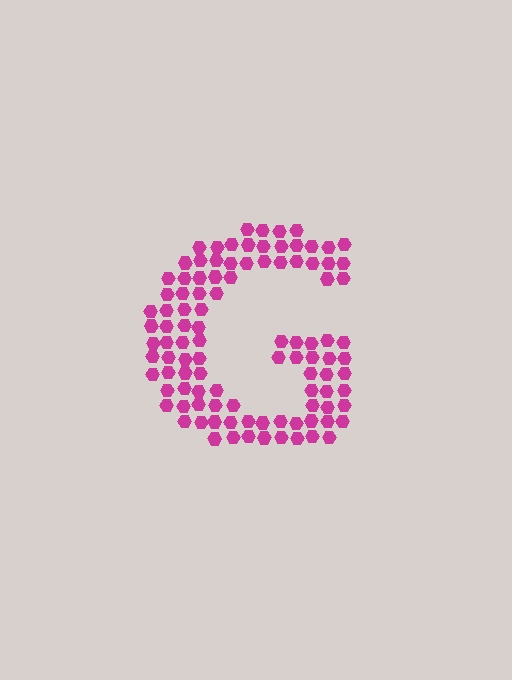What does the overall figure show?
The overall figure shows the letter G.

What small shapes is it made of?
It is made of small hexagons.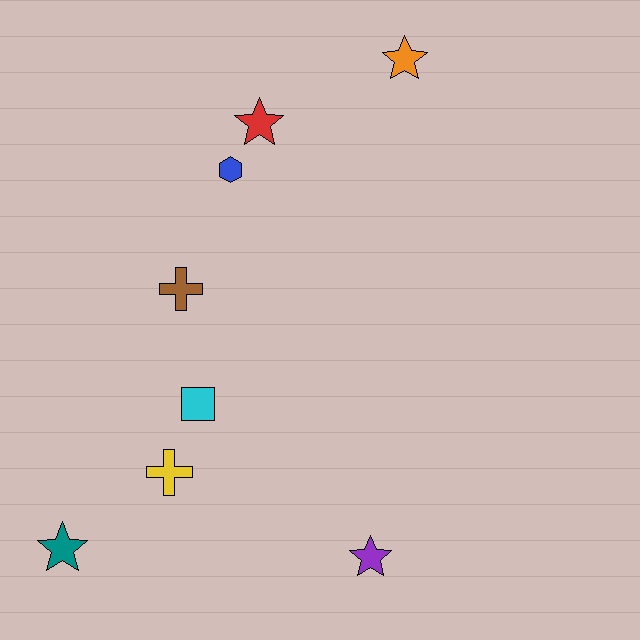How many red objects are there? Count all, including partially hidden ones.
There is 1 red object.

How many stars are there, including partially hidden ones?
There are 4 stars.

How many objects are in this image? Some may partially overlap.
There are 8 objects.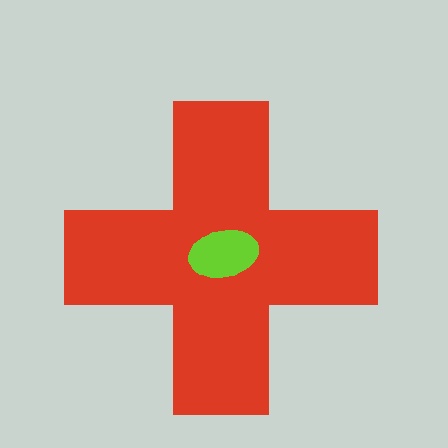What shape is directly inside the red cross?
The lime ellipse.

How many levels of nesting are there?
2.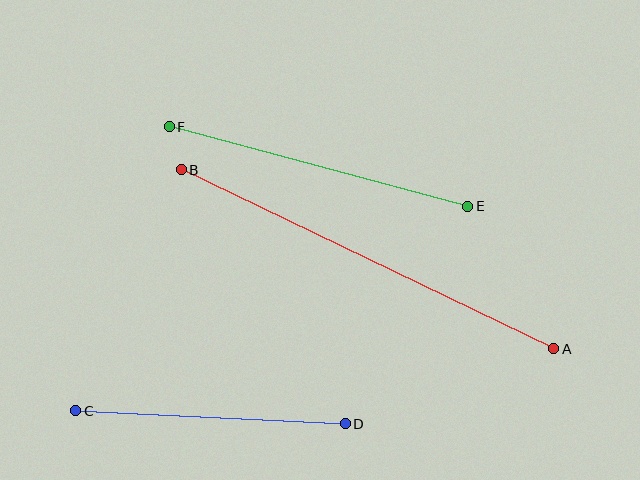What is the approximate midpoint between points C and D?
The midpoint is at approximately (210, 417) pixels.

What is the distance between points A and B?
The distance is approximately 413 pixels.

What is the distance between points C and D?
The distance is approximately 270 pixels.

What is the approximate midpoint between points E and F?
The midpoint is at approximately (319, 166) pixels.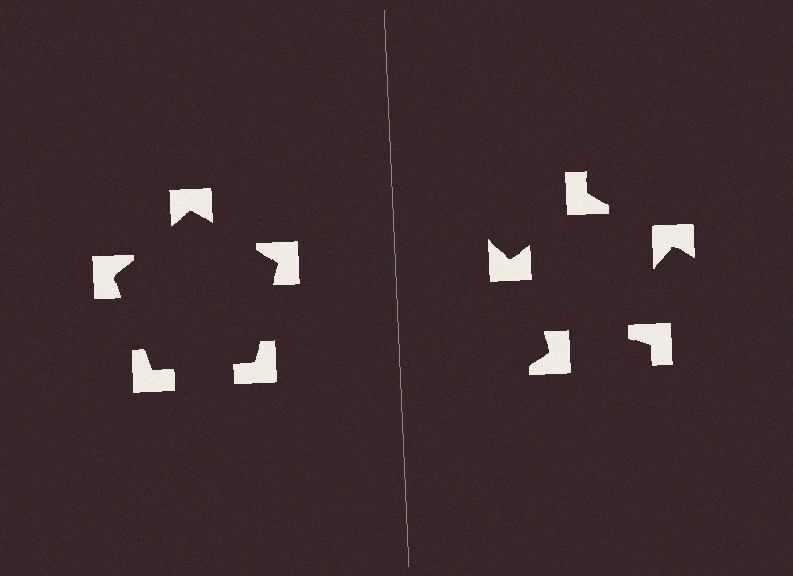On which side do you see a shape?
An illusory pentagon appears on the left side. On the right side the wedge cuts are rotated, so no coherent shape forms.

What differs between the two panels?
The notched squares are positioned identically on both sides; only the wedge orientations differ. On the left they align to a pentagon; on the right they are misaligned.